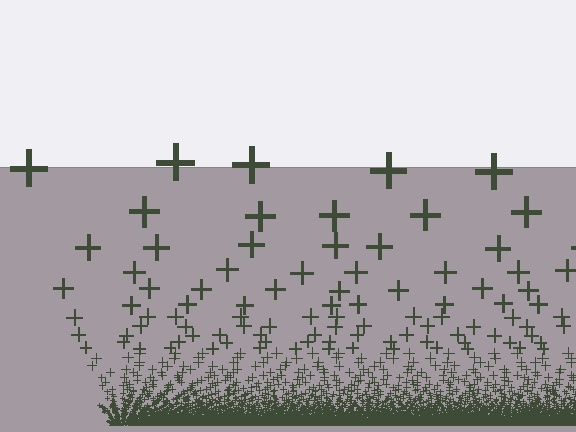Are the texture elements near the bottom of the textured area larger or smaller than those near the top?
Smaller. The gradient is inverted — elements near the bottom are smaller and denser.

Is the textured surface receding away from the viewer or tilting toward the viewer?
The surface appears to tilt toward the viewer. Texture elements get larger and sparser toward the top.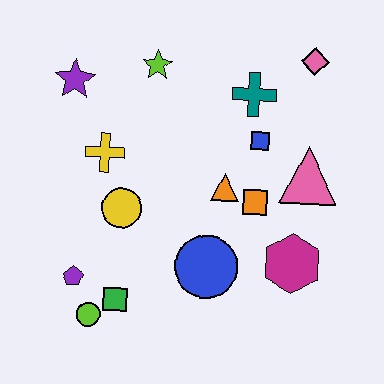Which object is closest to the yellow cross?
The yellow circle is closest to the yellow cross.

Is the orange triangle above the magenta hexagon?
Yes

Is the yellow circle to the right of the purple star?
Yes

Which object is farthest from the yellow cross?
The pink diamond is farthest from the yellow cross.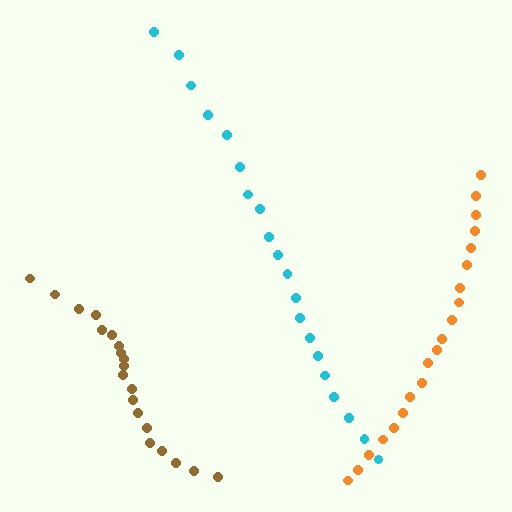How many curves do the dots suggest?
There are 3 distinct paths.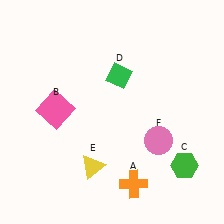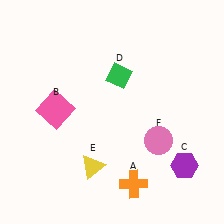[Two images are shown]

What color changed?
The hexagon (C) changed from green in Image 1 to purple in Image 2.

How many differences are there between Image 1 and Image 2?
There is 1 difference between the two images.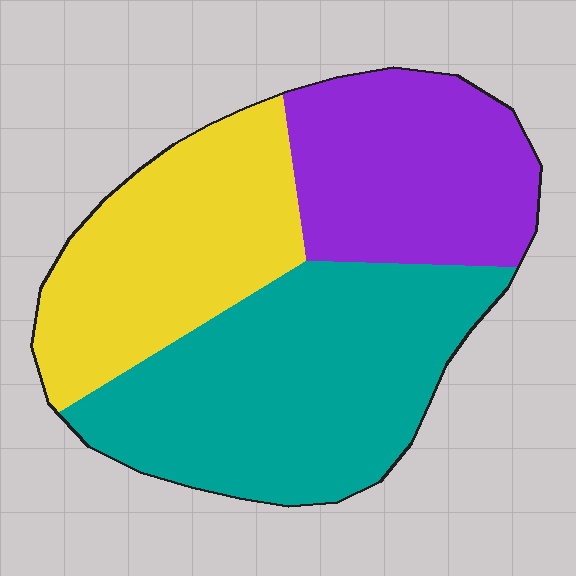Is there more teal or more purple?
Teal.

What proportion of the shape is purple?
Purple takes up about one quarter (1/4) of the shape.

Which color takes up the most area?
Teal, at roughly 45%.